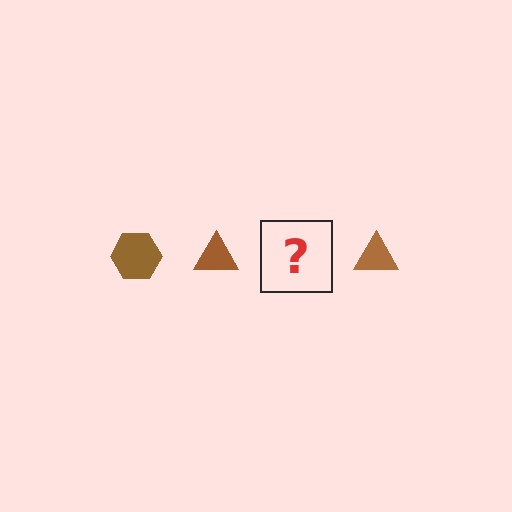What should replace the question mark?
The question mark should be replaced with a brown hexagon.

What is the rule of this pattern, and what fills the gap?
The rule is that the pattern cycles through hexagon, triangle shapes in brown. The gap should be filled with a brown hexagon.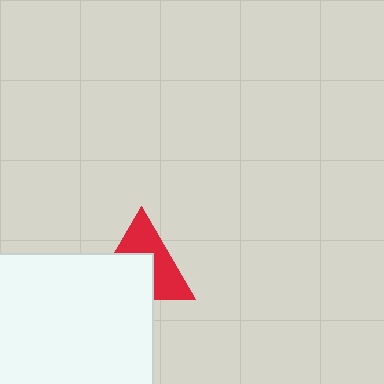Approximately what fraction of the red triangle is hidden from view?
Roughly 48% of the red triangle is hidden behind the white square.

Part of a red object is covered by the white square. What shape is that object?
It is a triangle.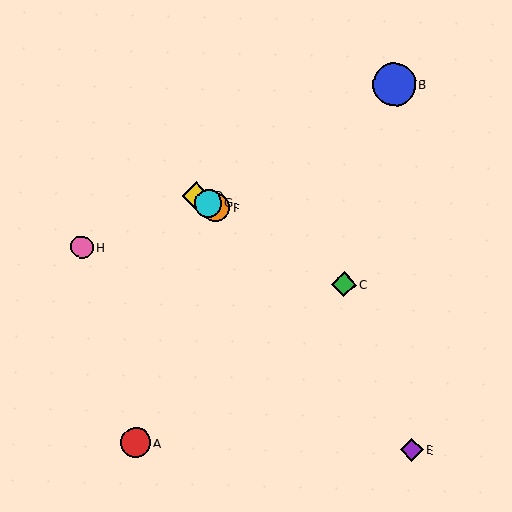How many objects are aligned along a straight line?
4 objects (C, D, F, G) are aligned along a straight line.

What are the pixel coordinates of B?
Object B is at (395, 85).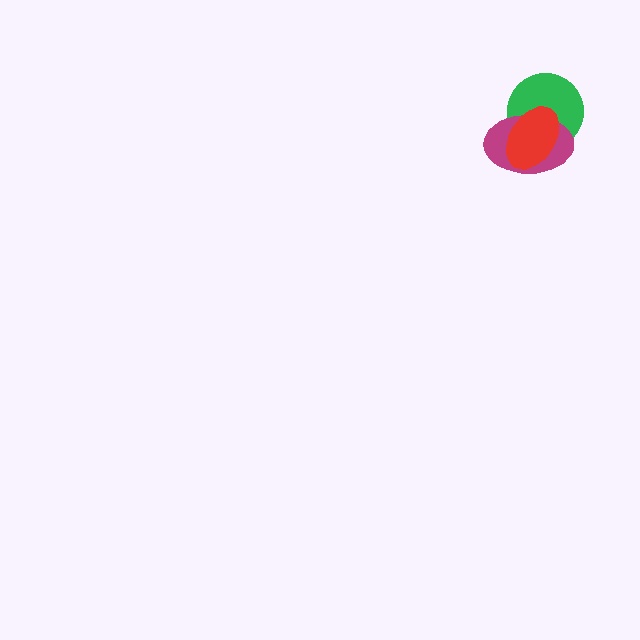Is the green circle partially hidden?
Yes, it is partially covered by another shape.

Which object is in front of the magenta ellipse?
The red ellipse is in front of the magenta ellipse.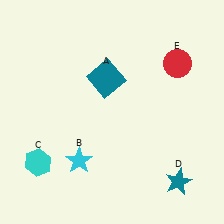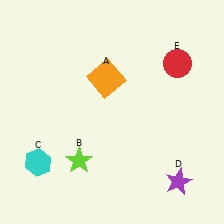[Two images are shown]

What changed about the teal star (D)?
In Image 1, D is teal. In Image 2, it changed to purple.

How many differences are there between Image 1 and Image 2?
There are 3 differences between the two images.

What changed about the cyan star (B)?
In Image 1, B is cyan. In Image 2, it changed to lime.